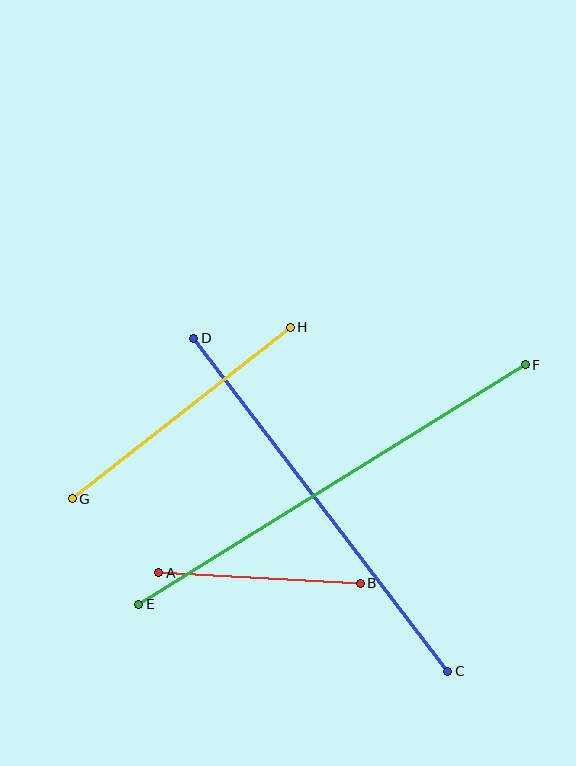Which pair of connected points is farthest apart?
Points E and F are farthest apart.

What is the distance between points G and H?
The distance is approximately 277 pixels.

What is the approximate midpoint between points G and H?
The midpoint is at approximately (181, 413) pixels.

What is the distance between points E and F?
The distance is approximately 455 pixels.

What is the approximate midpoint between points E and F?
The midpoint is at approximately (332, 485) pixels.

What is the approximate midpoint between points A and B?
The midpoint is at approximately (259, 578) pixels.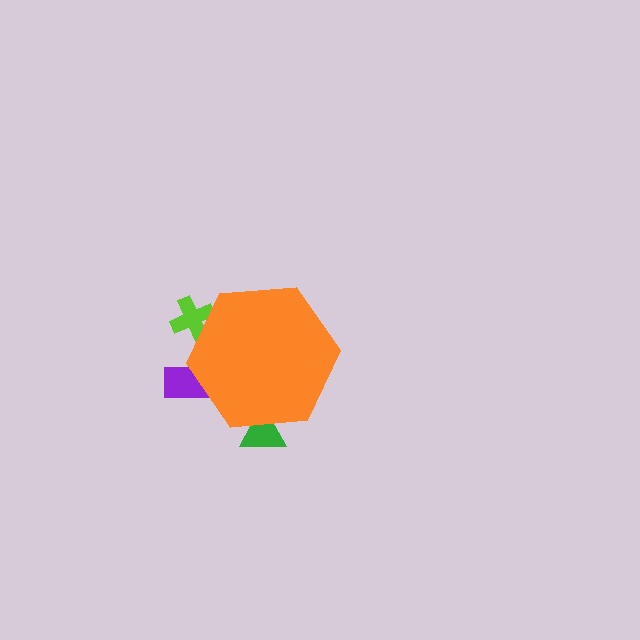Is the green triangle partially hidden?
Yes, the green triangle is partially hidden behind the orange hexagon.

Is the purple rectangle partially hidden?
Yes, the purple rectangle is partially hidden behind the orange hexagon.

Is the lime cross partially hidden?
Yes, the lime cross is partially hidden behind the orange hexagon.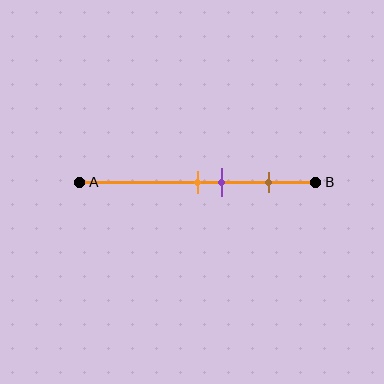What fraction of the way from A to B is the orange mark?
The orange mark is approximately 50% (0.5) of the way from A to B.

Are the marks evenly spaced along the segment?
No, the marks are not evenly spaced.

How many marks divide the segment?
There are 3 marks dividing the segment.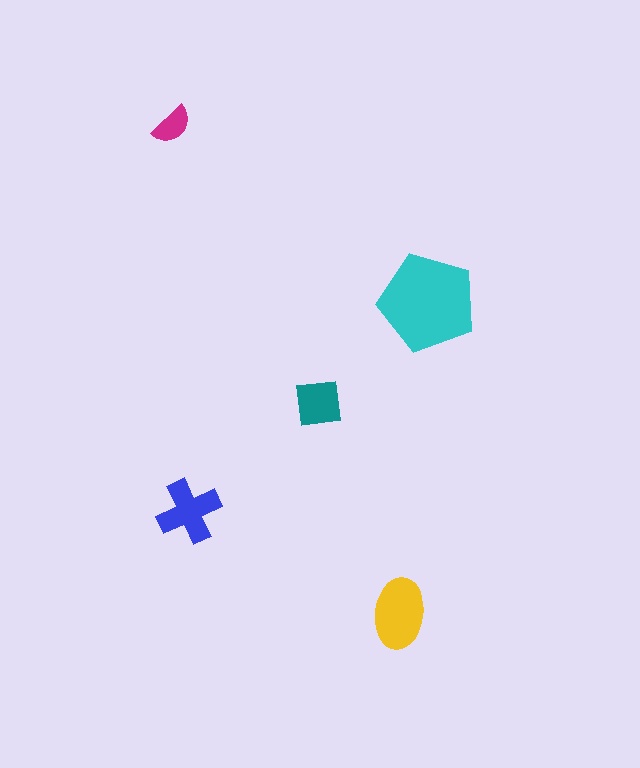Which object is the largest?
The cyan pentagon.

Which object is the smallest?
The magenta semicircle.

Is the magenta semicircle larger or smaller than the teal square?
Smaller.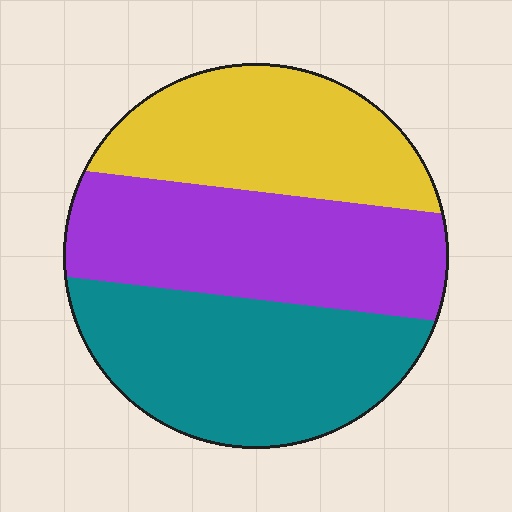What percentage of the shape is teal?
Teal covers about 35% of the shape.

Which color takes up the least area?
Yellow, at roughly 30%.